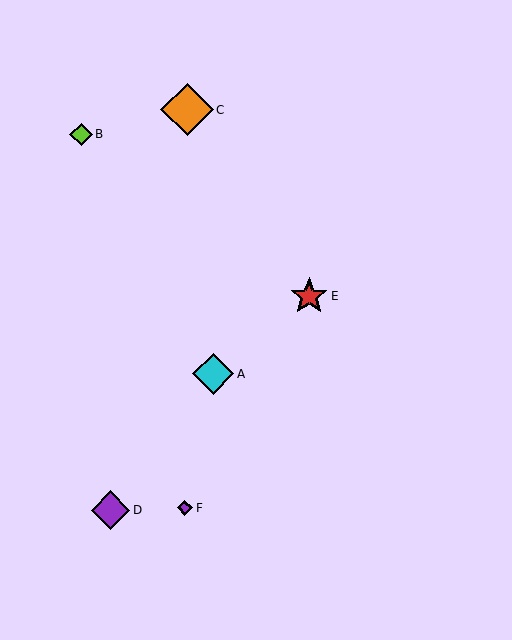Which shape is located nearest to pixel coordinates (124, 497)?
The purple diamond (labeled D) at (111, 510) is nearest to that location.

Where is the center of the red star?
The center of the red star is at (309, 296).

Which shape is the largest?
The orange diamond (labeled C) is the largest.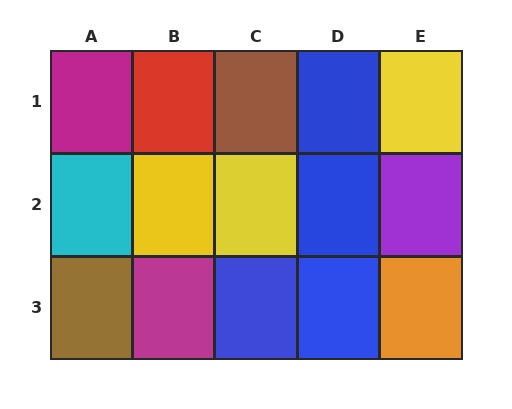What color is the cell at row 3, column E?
Orange.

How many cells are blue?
4 cells are blue.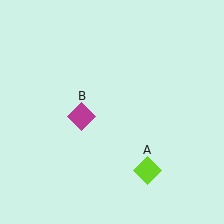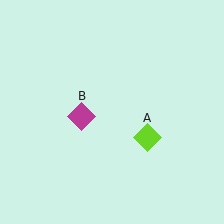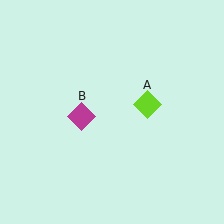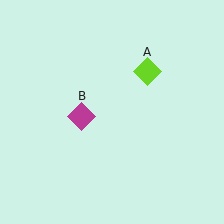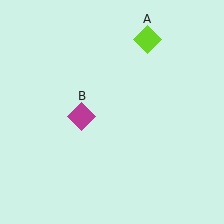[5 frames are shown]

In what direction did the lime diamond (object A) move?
The lime diamond (object A) moved up.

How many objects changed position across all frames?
1 object changed position: lime diamond (object A).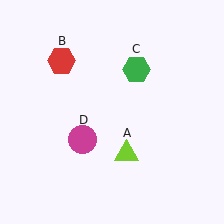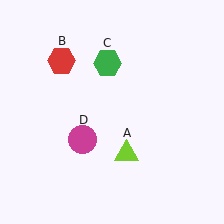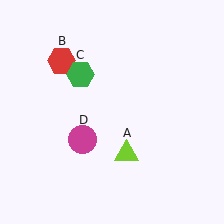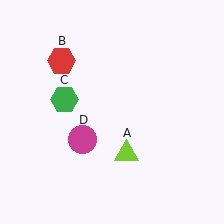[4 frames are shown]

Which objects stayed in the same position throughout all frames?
Lime triangle (object A) and red hexagon (object B) and magenta circle (object D) remained stationary.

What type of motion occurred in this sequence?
The green hexagon (object C) rotated counterclockwise around the center of the scene.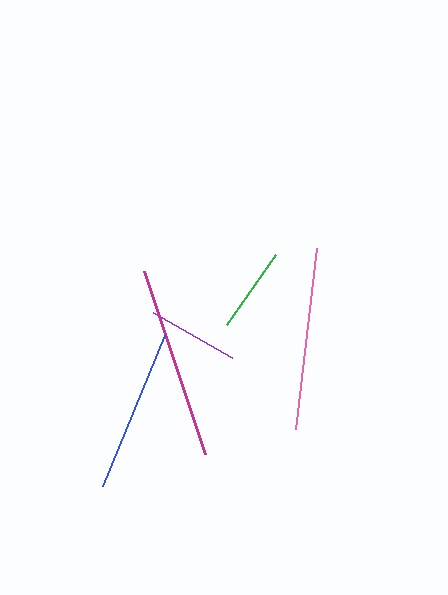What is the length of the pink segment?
The pink segment is approximately 182 pixels long.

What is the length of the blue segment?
The blue segment is approximately 163 pixels long.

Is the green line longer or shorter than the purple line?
The purple line is longer than the green line.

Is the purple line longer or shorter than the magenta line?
The magenta line is longer than the purple line.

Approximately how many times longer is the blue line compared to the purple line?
The blue line is approximately 1.8 times the length of the purple line.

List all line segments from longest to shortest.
From longest to shortest: magenta, pink, blue, purple, green.